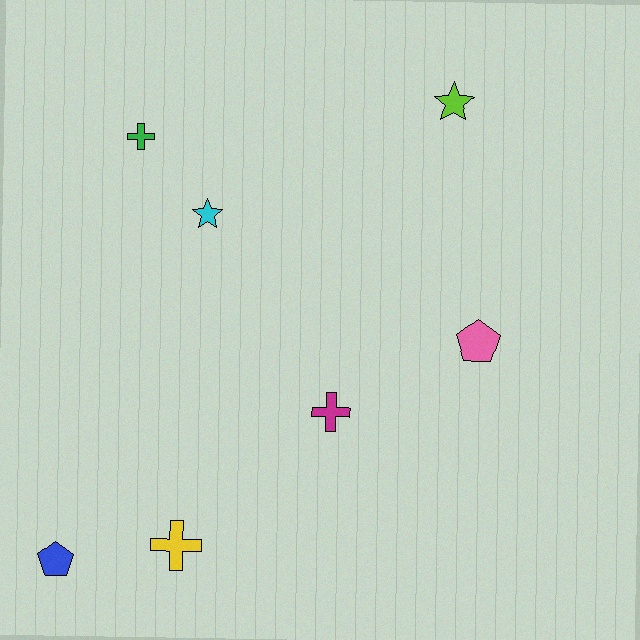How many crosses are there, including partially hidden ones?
There are 3 crosses.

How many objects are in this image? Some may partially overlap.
There are 7 objects.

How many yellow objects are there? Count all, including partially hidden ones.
There is 1 yellow object.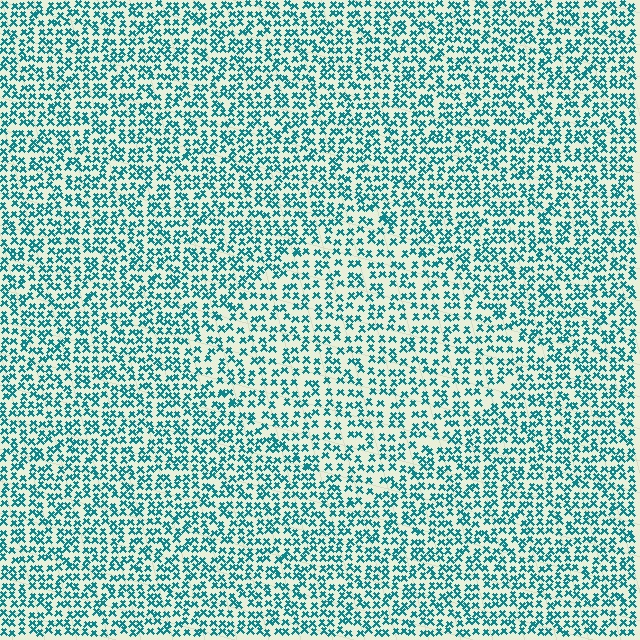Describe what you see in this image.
The image contains small teal elements arranged at two different densities. A diamond-shaped region is visible where the elements are less densely packed than the surrounding area.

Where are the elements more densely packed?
The elements are more densely packed outside the diamond boundary.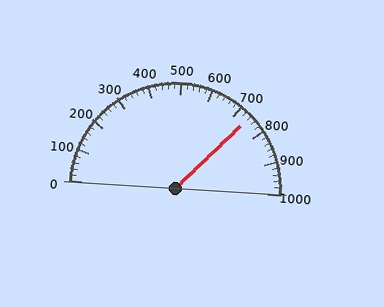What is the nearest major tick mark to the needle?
The nearest major tick mark is 700.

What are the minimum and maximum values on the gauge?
The gauge ranges from 0 to 1000.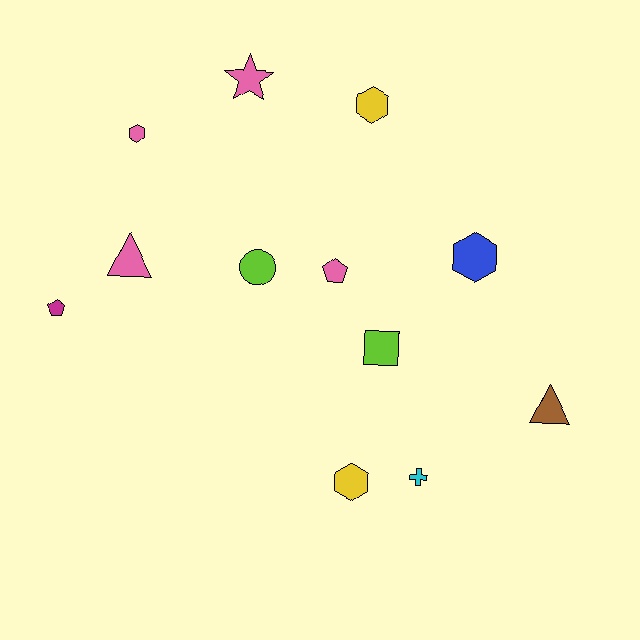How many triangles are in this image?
There are 2 triangles.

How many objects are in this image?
There are 12 objects.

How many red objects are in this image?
There are no red objects.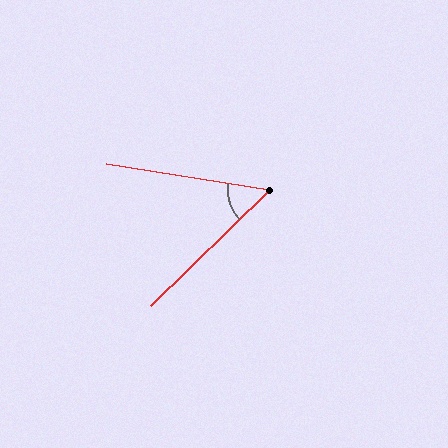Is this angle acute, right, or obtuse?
It is acute.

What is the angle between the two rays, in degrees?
Approximately 54 degrees.